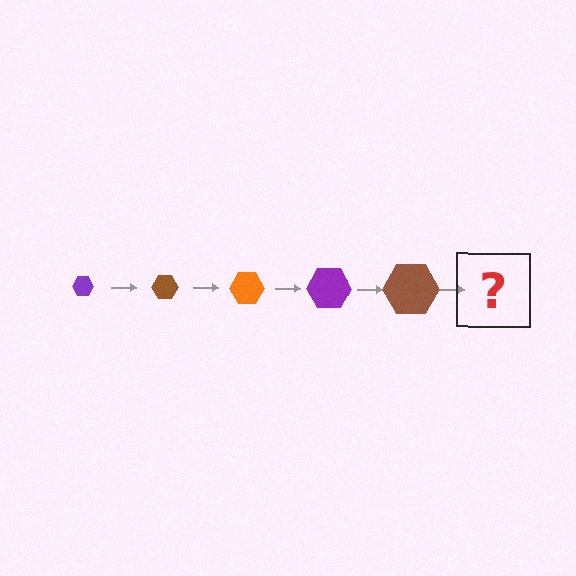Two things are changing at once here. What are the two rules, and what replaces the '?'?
The two rules are that the hexagon grows larger each step and the color cycles through purple, brown, and orange. The '?' should be an orange hexagon, larger than the previous one.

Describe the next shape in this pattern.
It should be an orange hexagon, larger than the previous one.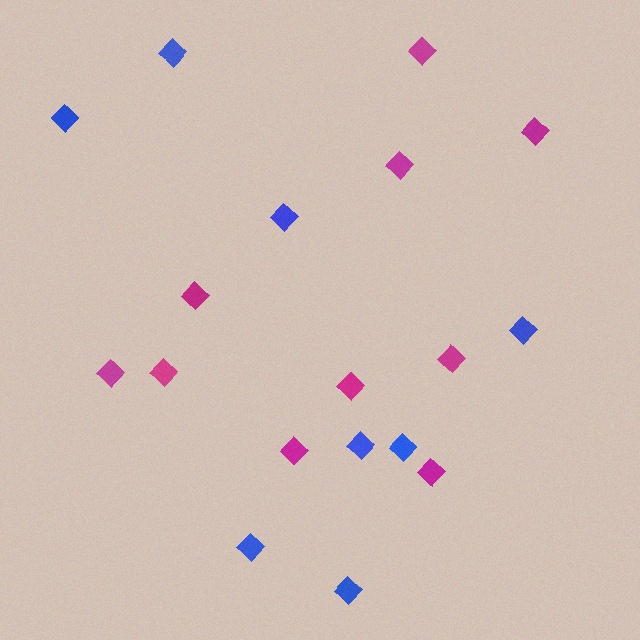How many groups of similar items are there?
There are 2 groups: one group of blue diamonds (8) and one group of magenta diamonds (10).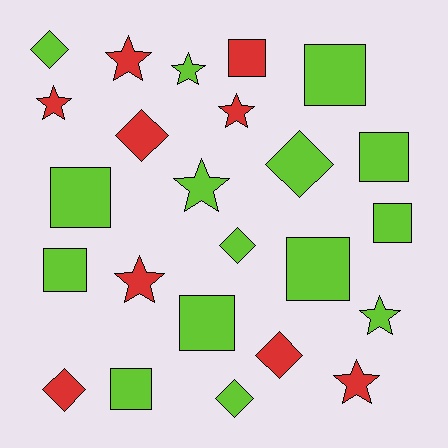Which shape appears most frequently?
Square, with 9 objects.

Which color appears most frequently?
Lime, with 15 objects.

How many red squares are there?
There is 1 red square.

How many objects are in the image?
There are 24 objects.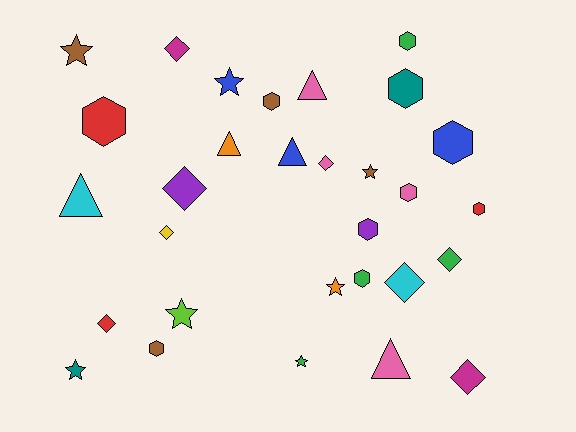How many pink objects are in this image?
There are 4 pink objects.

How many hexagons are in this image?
There are 10 hexagons.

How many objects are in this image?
There are 30 objects.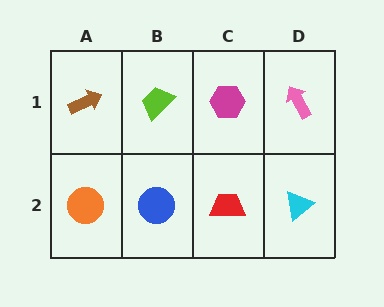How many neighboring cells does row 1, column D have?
2.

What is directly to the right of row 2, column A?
A blue circle.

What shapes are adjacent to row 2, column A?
A brown arrow (row 1, column A), a blue circle (row 2, column B).